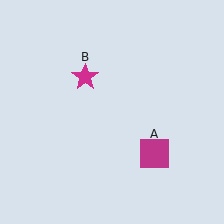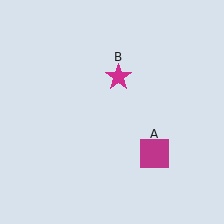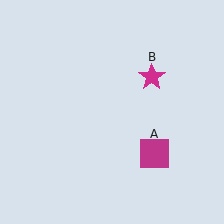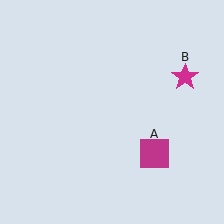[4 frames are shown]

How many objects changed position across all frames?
1 object changed position: magenta star (object B).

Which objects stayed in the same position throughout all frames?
Magenta square (object A) remained stationary.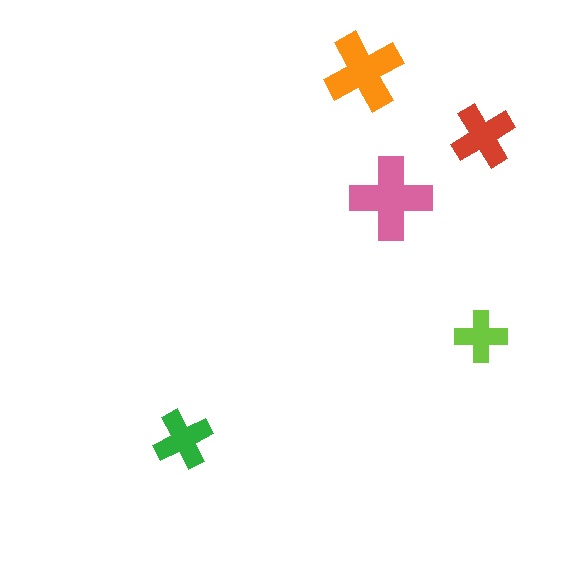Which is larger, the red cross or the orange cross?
The orange one.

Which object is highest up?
The orange cross is topmost.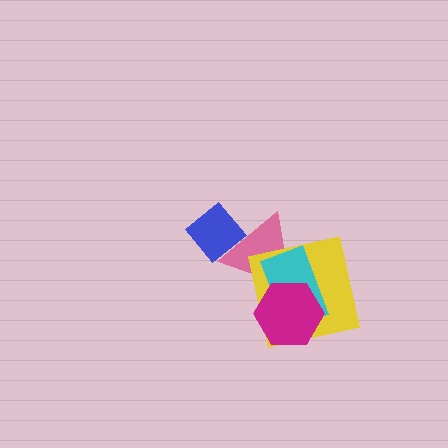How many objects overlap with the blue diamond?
1 object overlaps with the blue diamond.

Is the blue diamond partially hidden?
Yes, it is partially covered by another shape.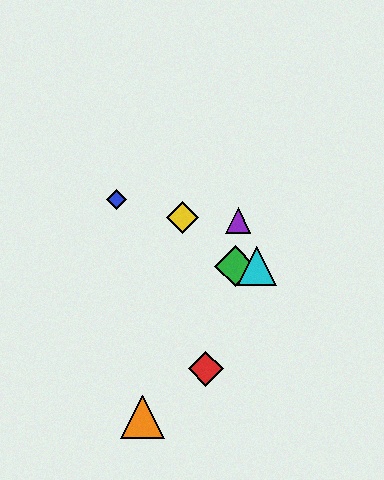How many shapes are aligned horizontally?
2 shapes (the green diamond, the cyan triangle) are aligned horizontally.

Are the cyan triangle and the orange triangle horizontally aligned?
No, the cyan triangle is at y≈266 and the orange triangle is at y≈417.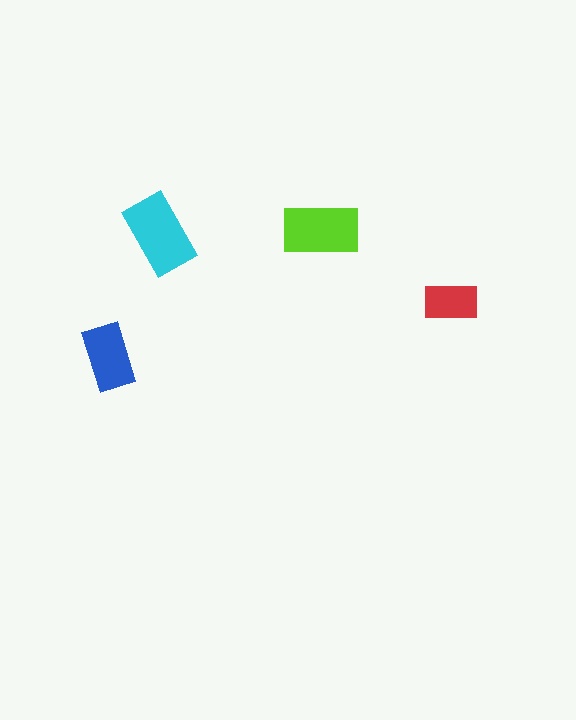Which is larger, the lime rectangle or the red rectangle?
The lime one.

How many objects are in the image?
There are 4 objects in the image.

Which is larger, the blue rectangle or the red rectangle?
The blue one.